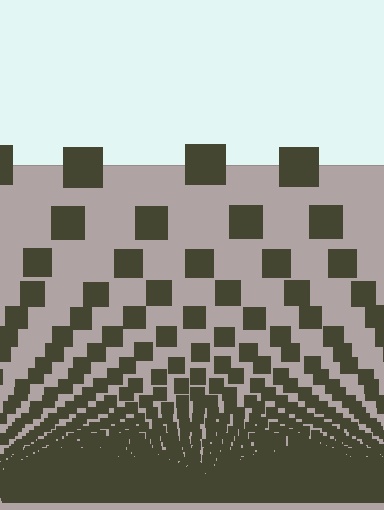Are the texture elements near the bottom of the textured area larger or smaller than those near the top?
Smaller. The gradient is inverted — elements near the bottom are smaller and denser.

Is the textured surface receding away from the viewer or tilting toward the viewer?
The surface appears to tilt toward the viewer. Texture elements get larger and sparser toward the top.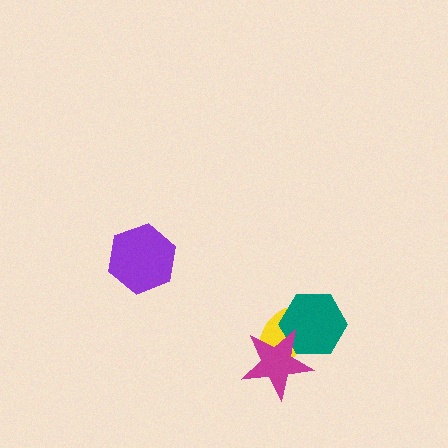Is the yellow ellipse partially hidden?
Yes, it is partially covered by another shape.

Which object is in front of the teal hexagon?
The magenta star is in front of the teal hexagon.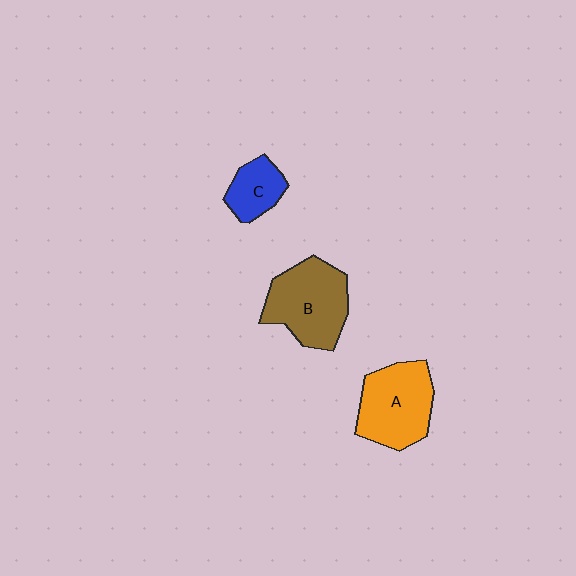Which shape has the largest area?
Shape B (brown).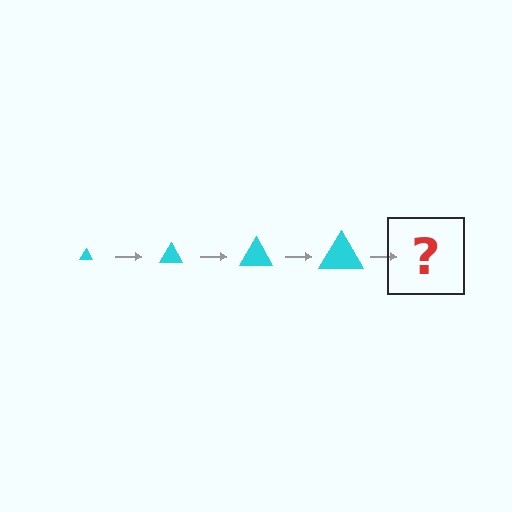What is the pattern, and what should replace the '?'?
The pattern is that the triangle gets progressively larger each step. The '?' should be a cyan triangle, larger than the previous one.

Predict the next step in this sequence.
The next step is a cyan triangle, larger than the previous one.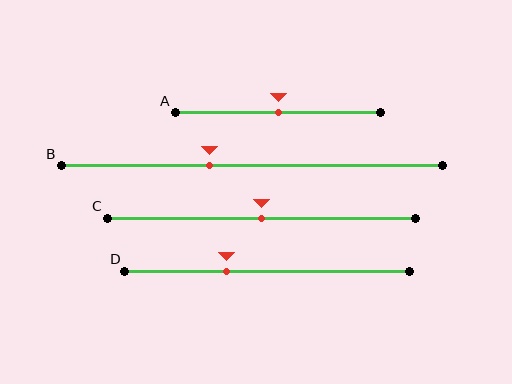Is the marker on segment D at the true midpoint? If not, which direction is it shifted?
No, the marker on segment D is shifted to the left by about 14% of the segment length.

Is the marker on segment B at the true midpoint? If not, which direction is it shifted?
No, the marker on segment B is shifted to the left by about 11% of the segment length.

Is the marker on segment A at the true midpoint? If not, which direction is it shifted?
Yes, the marker on segment A is at the true midpoint.